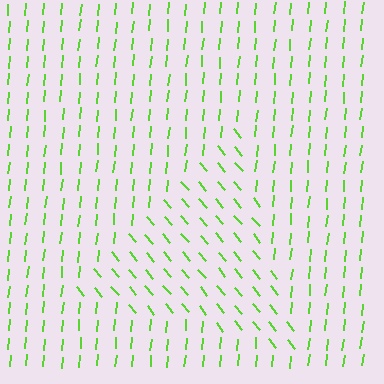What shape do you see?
I see a triangle.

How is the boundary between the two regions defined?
The boundary is defined purely by a change in line orientation (approximately 45 degrees difference). All lines are the same color and thickness.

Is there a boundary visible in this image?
Yes, there is a texture boundary formed by a change in line orientation.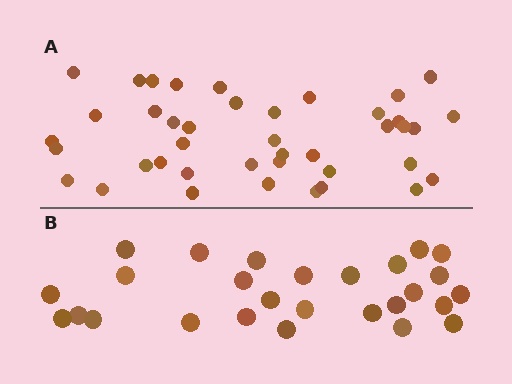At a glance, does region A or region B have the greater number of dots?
Region A (the top region) has more dots.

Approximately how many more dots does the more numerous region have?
Region A has approximately 15 more dots than region B.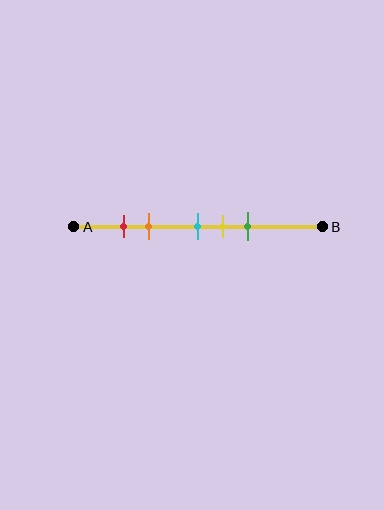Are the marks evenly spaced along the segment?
No, the marks are not evenly spaced.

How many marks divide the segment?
There are 5 marks dividing the segment.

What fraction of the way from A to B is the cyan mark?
The cyan mark is approximately 50% (0.5) of the way from A to B.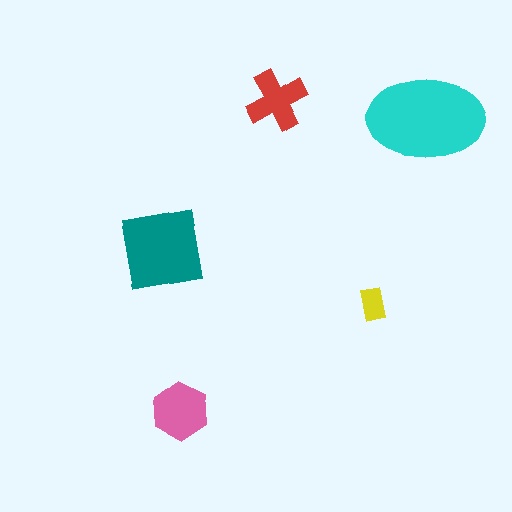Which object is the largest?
The cyan ellipse.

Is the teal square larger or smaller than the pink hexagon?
Larger.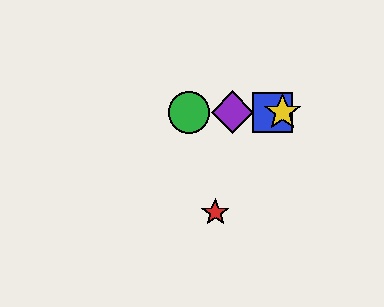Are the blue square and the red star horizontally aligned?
No, the blue square is at y≈112 and the red star is at y≈213.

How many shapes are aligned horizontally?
4 shapes (the blue square, the green circle, the yellow star, the purple diamond) are aligned horizontally.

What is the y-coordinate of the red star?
The red star is at y≈213.